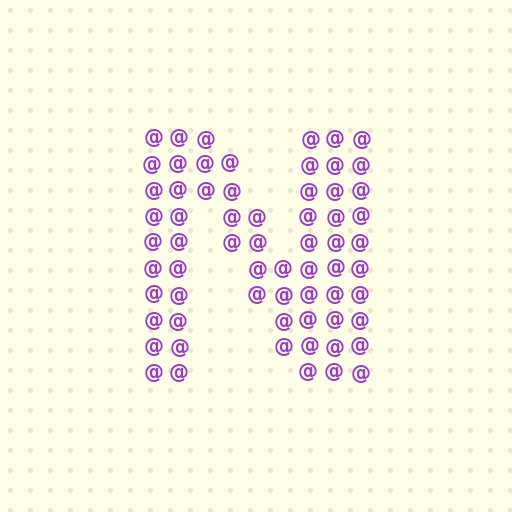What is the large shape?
The large shape is the letter N.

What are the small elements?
The small elements are at signs.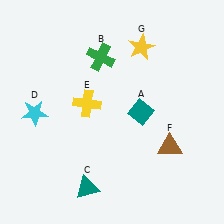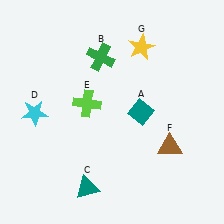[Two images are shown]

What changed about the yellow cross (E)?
In Image 1, E is yellow. In Image 2, it changed to lime.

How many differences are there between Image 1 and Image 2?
There is 1 difference between the two images.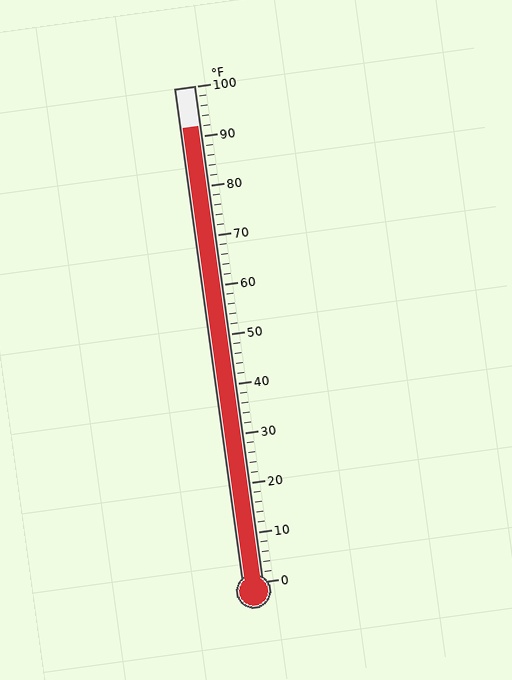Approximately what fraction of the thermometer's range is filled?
The thermometer is filled to approximately 90% of its range.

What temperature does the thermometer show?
The thermometer shows approximately 92°F.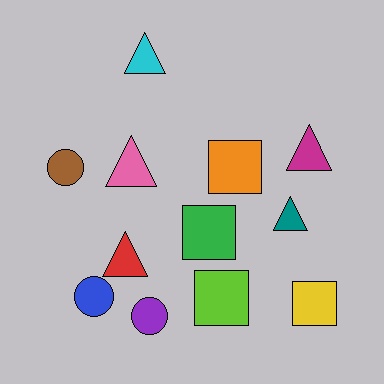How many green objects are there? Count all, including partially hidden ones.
There is 1 green object.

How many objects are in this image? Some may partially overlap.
There are 12 objects.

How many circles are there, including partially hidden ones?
There are 3 circles.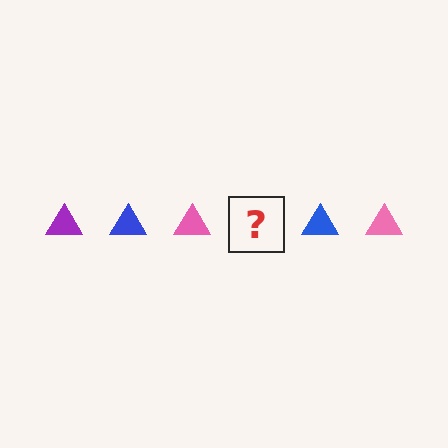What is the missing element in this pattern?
The missing element is a purple triangle.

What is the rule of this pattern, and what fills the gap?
The rule is that the pattern cycles through purple, blue, pink triangles. The gap should be filled with a purple triangle.